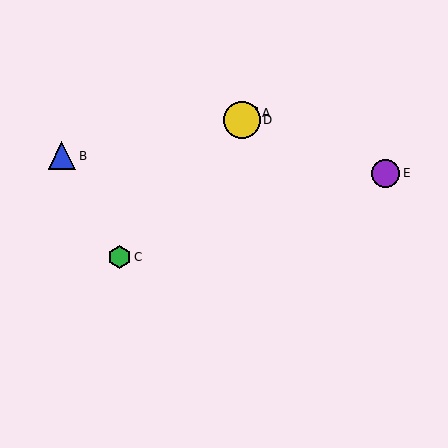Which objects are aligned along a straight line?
Objects A, C, D are aligned along a straight line.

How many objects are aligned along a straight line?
3 objects (A, C, D) are aligned along a straight line.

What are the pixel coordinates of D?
Object D is at (242, 120).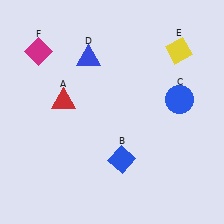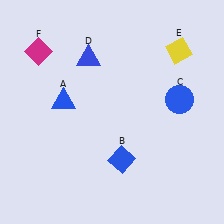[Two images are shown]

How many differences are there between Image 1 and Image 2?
There is 1 difference between the two images.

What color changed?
The triangle (A) changed from red in Image 1 to blue in Image 2.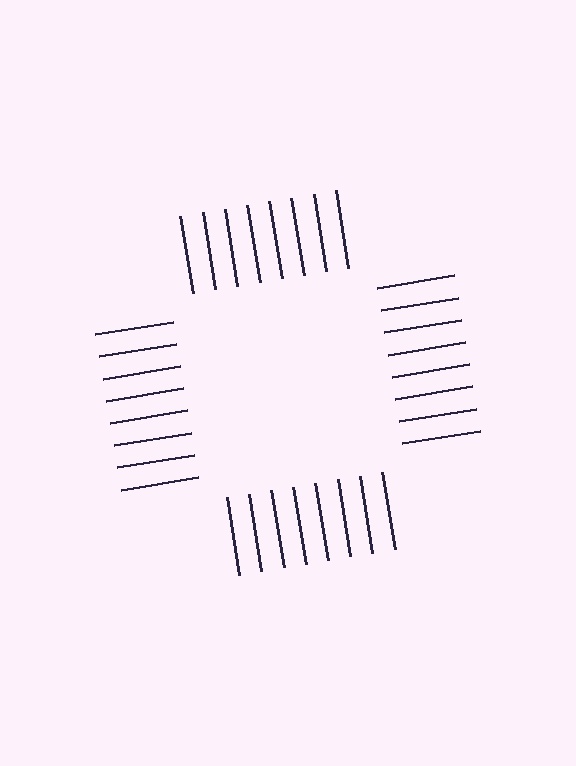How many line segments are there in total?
32 — 8 along each of the 4 edges.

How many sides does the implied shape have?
4 sides — the line-ends trace a square.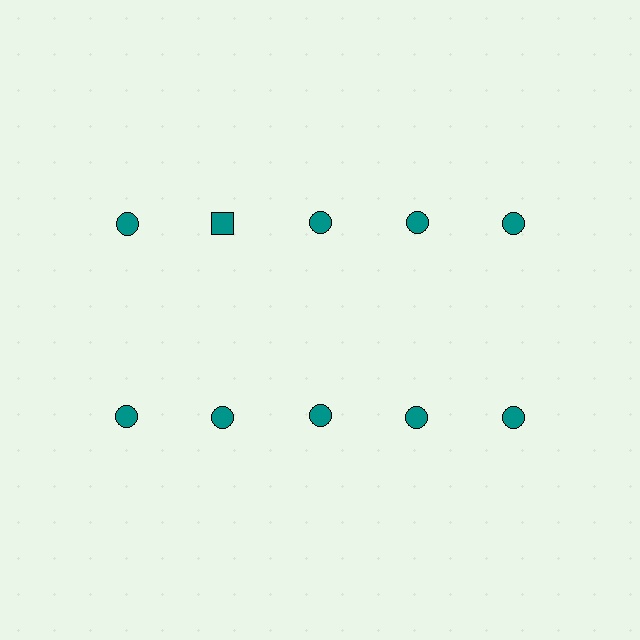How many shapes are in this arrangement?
There are 10 shapes arranged in a grid pattern.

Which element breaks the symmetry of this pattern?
The teal square in the top row, second from left column breaks the symmetry. All other shapes are teal circles.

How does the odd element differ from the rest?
It has a different shape: square instead of circle.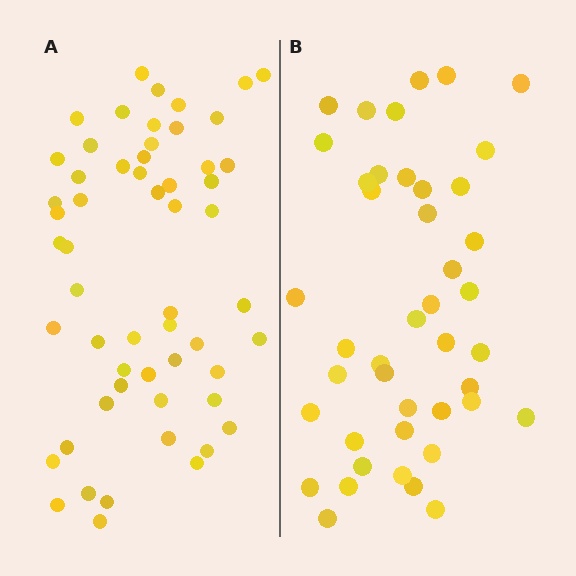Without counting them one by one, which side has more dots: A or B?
Region A (the left region) has more dots.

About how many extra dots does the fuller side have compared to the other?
Region A has approximately 15 more dots than region B.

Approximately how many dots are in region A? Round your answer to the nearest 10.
About 60 dots. (The exact count is 56, which rounds to 60.)